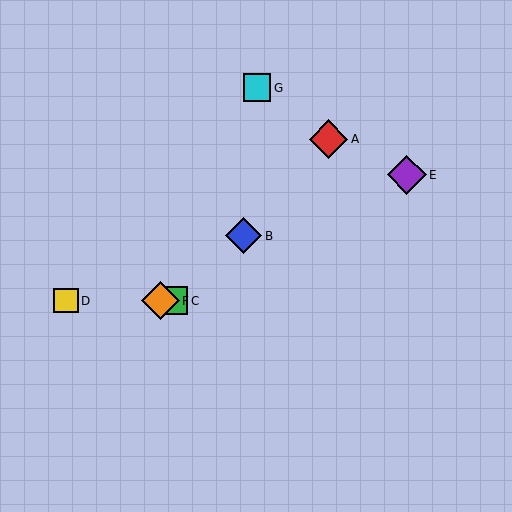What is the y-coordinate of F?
Object F is at y≈301.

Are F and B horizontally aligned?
No, F is at y≈301 and B is at y≈236.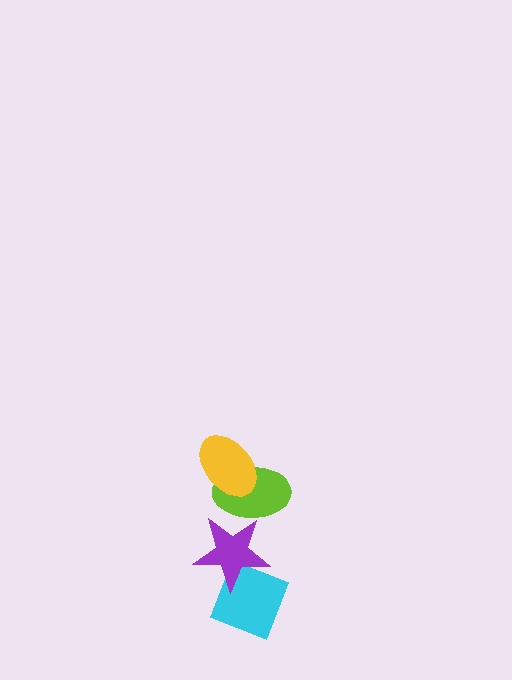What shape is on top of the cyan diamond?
The purple star is on top of the cyan diamond.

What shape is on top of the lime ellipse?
The yellow ellipse is on top of the lime ellipse.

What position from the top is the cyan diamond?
The cyan diamond is 4th from the top.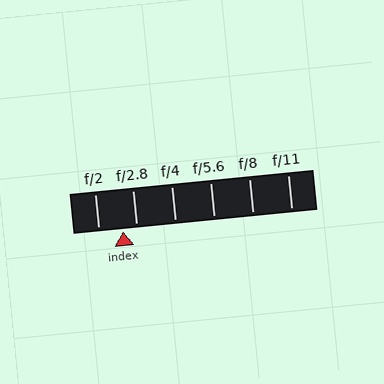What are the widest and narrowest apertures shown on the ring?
The widest aperture shown is f/2 and the narrowest is f/11.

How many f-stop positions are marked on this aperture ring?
There are 6 f-stop positions marked.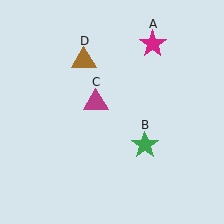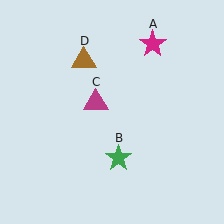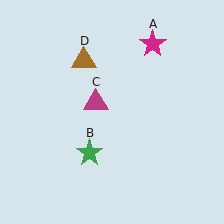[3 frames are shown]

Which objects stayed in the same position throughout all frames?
Magenta star (object A) and magenta triangle (object C) and brown triangle (object D) remained stationary.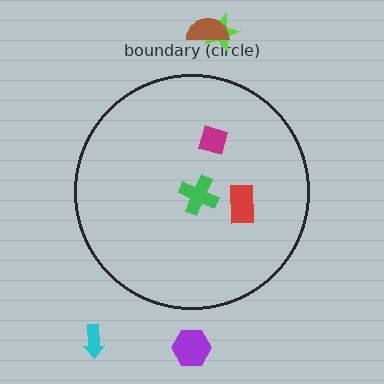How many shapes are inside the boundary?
3 inside, 4 outside.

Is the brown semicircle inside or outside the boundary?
Outside.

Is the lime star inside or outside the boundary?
Outside.